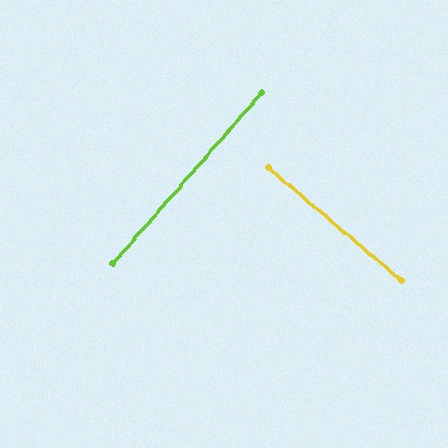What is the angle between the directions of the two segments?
Approximately 89 degrees.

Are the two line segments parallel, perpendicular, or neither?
Perpendicular — they meet at approximately 89°.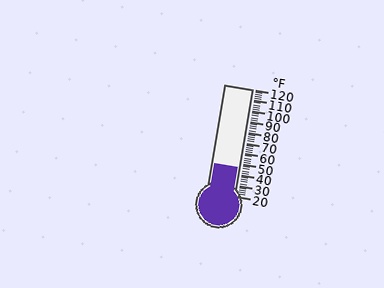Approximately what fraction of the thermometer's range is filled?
The thermometer is filled to approximately 25% of its range.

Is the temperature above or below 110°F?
The temperature is below 110°F.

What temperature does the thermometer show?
The thermometer shows approximately 46°F.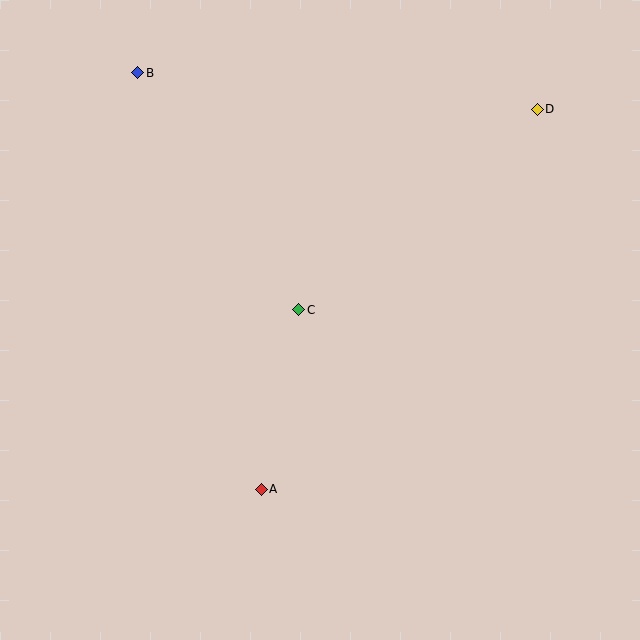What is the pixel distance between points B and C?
The distance between B and C is 286 pixels.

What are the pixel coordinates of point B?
Point B is at (138, 73).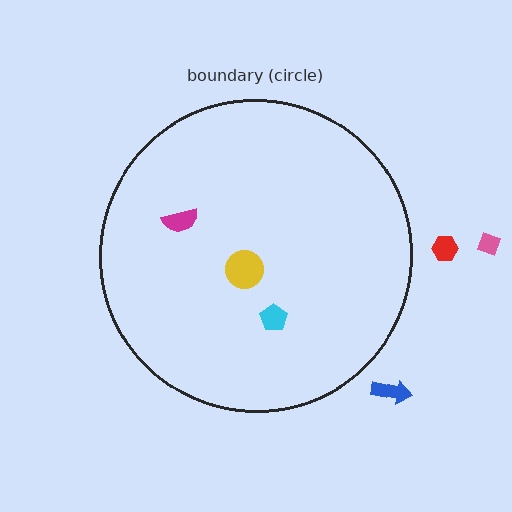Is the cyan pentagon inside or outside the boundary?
Inside.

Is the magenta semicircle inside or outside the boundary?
Inside.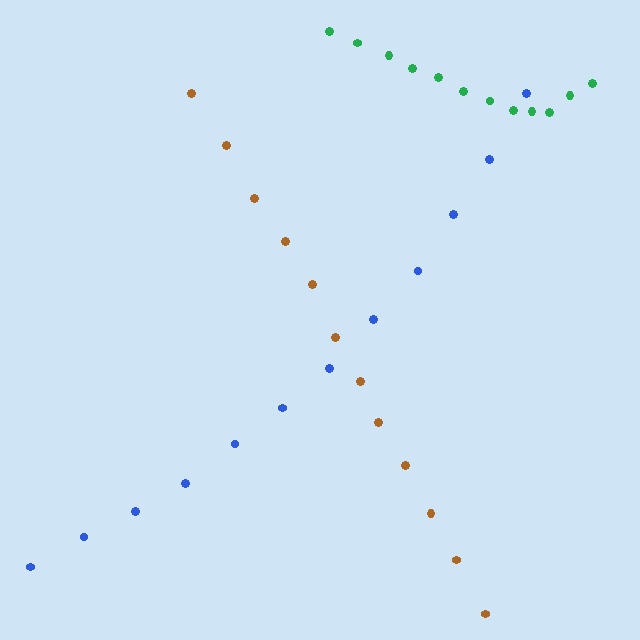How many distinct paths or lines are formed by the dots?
There are 3 distinct paths.